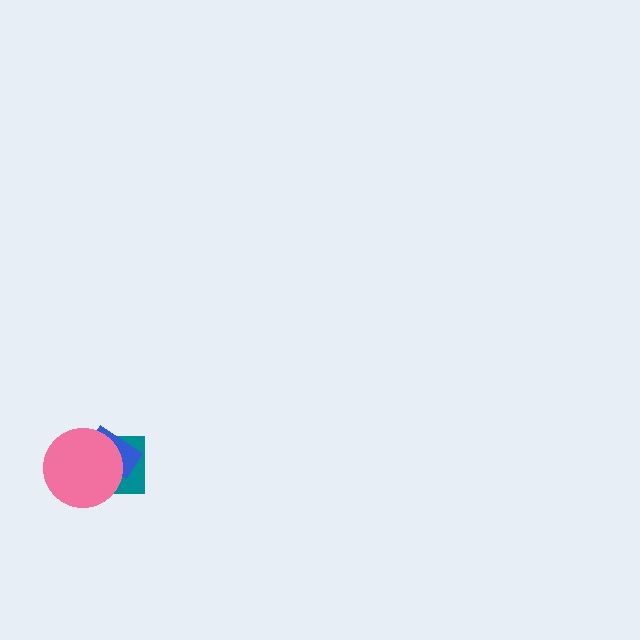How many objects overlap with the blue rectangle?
2 objects overlap with the blue rectangle.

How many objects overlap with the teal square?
2 objects overlap with the teal square.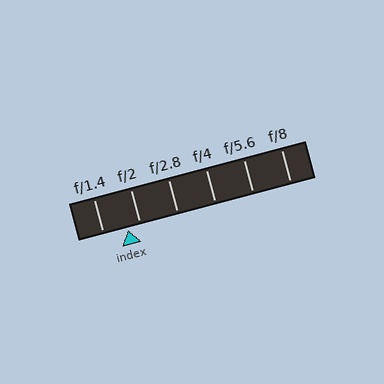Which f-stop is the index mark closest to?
The index mark is closest to f/2.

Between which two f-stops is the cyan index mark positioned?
The index mark is between f/1.4 and f/2.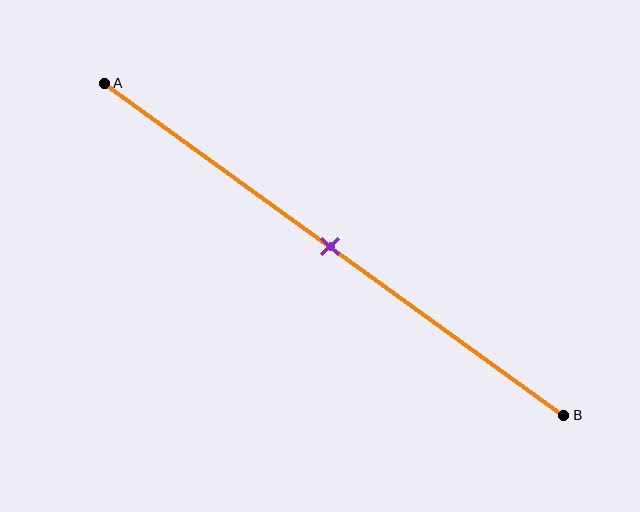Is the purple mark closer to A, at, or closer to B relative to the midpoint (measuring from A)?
The purple mark is approximately at the midpoint of segment AB.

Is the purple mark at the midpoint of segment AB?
Yes, the mark is approximately at the midpoint.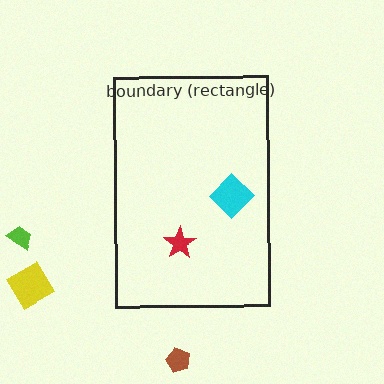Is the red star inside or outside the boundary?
Inside.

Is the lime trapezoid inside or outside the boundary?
Outside.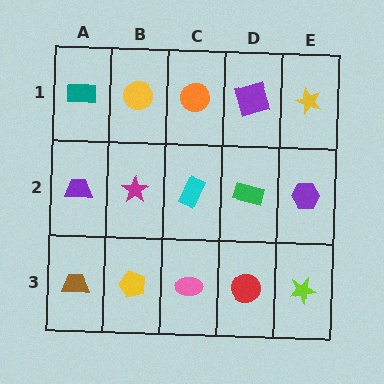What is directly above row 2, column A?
A teal rectangle.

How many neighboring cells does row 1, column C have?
3.